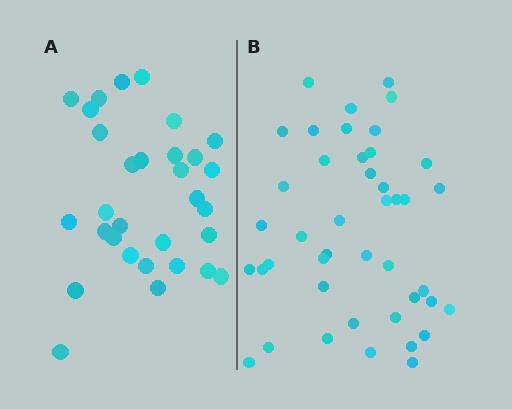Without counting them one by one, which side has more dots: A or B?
Region B (the right region) has more dots.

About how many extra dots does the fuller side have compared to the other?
Region B has roughly 12 or so more dots than region A.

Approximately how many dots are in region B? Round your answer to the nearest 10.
About 40 dots. (The exact count is 43, which rounds to 40.)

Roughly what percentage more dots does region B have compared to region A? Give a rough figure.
About 40% more.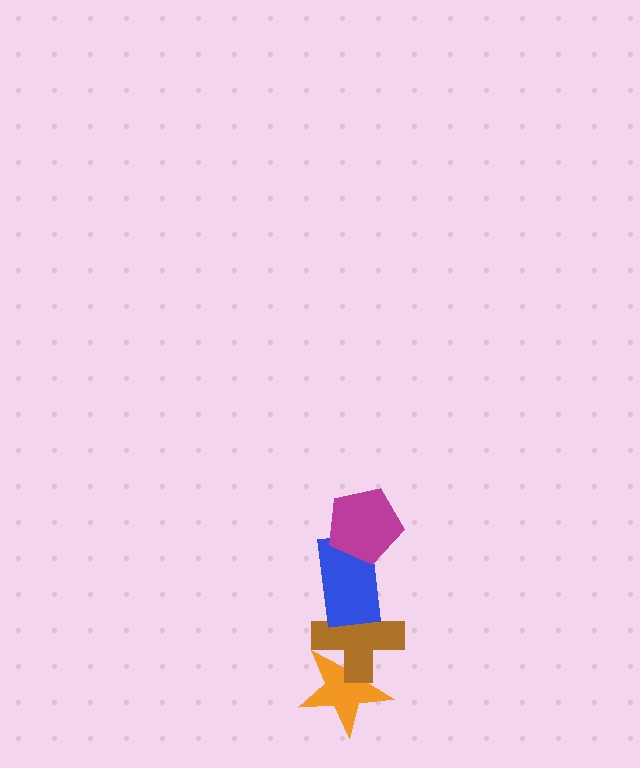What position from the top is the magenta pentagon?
The magenta pentagon is 1st from the top.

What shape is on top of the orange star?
The brown cross is on top of the orange star.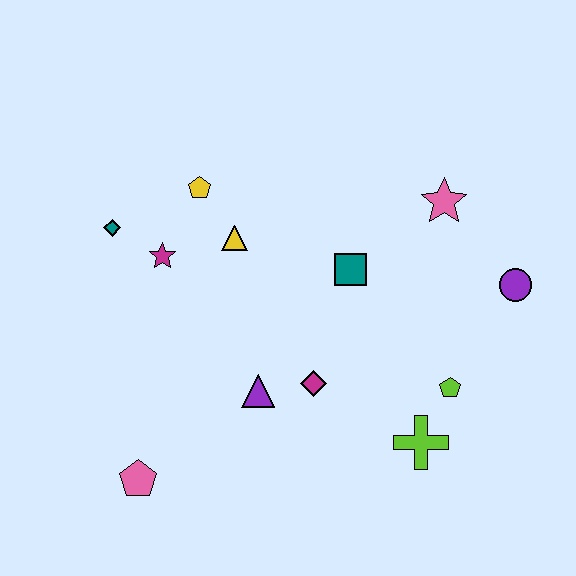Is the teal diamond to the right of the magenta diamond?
No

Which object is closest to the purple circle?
The pink star is closest to the purple circle.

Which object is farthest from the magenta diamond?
The teal diamond is farthest from the magenta diamond.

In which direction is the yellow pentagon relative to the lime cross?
The yellow pentagon is above the lime cross.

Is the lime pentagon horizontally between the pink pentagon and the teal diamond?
No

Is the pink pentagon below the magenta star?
Yes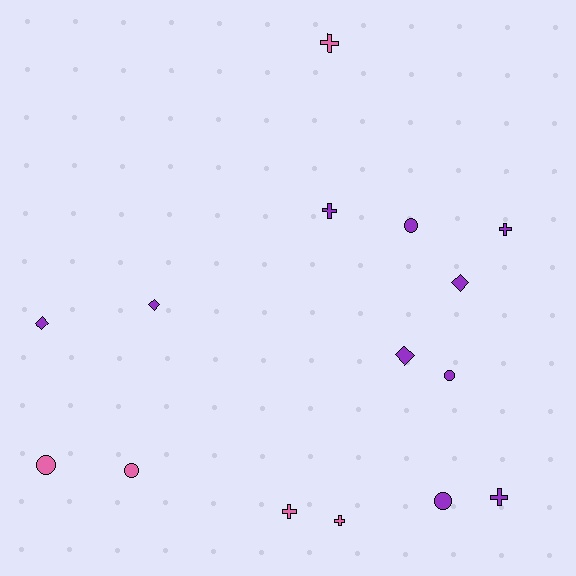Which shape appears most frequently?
Cross, with 6 objects.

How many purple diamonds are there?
There are 4 purple diamonds.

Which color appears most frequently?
Purple, with 10 objects.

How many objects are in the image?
There are 15 objects.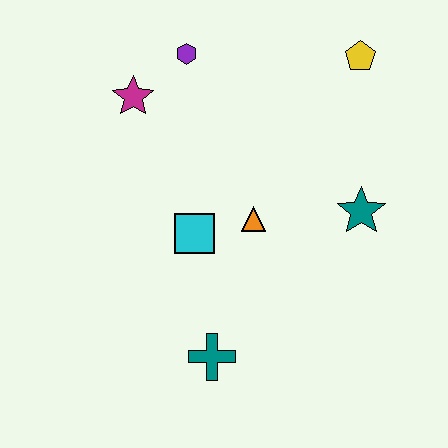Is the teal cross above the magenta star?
No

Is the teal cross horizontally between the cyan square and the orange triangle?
Yes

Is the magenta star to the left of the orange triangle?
Yes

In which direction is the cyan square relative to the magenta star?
The cyan square is below the magenta star.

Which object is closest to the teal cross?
The cyan square is closest to the teal cross.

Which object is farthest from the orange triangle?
The yellow pentagon is farthest from the orange triangle.